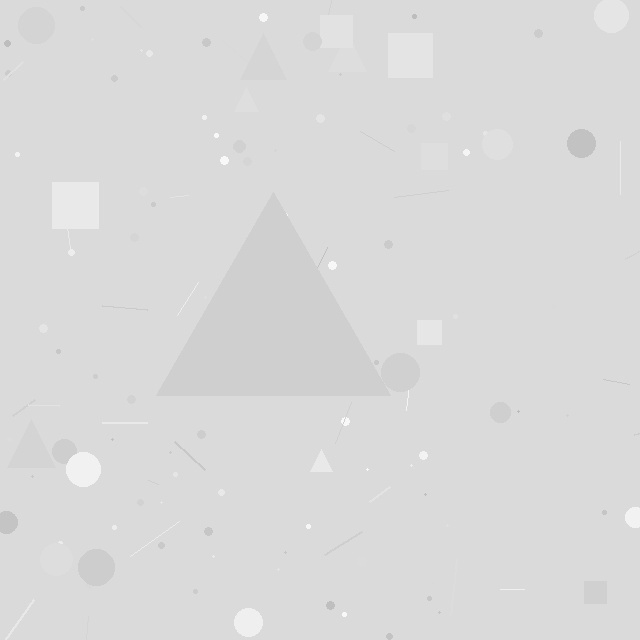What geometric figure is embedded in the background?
A triangle is embedded in the background.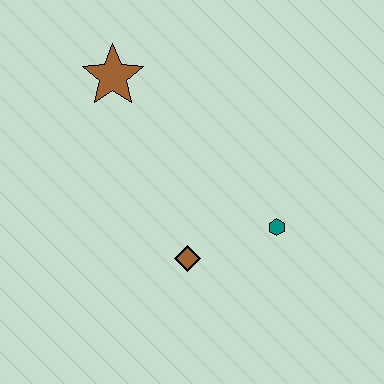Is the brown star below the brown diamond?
No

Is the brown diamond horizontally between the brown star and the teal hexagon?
Yes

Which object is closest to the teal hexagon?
The brown diamond is closest to the teal hexagon.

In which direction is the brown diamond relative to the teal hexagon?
The brown diamond is to the left of the teal hexagon.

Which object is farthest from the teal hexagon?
The brown star is farthest from the teal hexagon.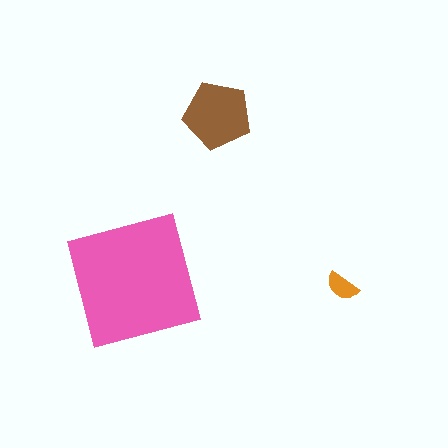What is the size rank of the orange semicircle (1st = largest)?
3rd.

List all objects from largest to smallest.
The pink square, the brown pentagon, the orange semicircle.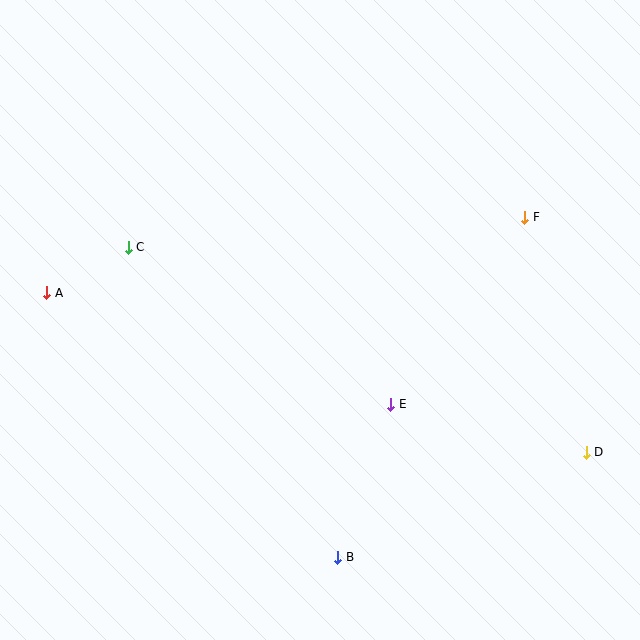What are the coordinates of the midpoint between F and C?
The midpoint between F and C is at (327, 232).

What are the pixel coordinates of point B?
Point B is at (338, 557).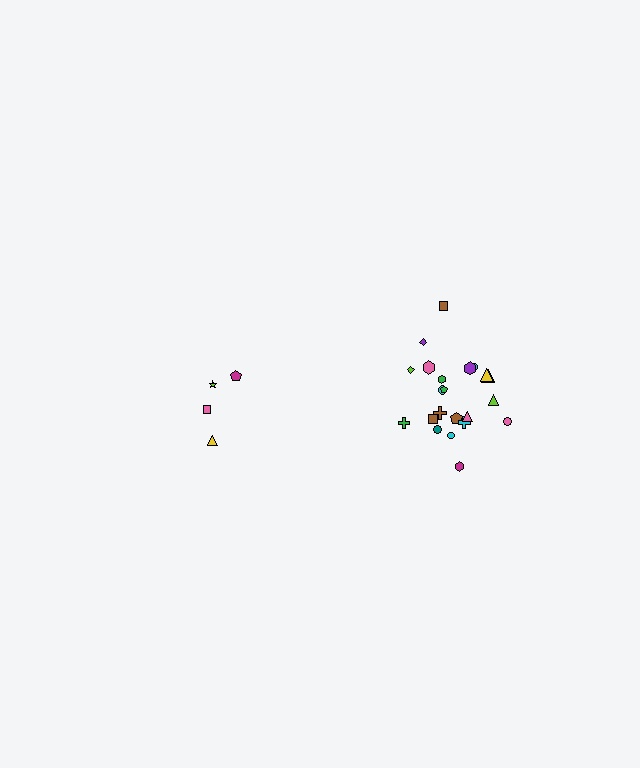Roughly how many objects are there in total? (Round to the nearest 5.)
Roughly 25 objects in total.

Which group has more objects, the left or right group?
The right group.